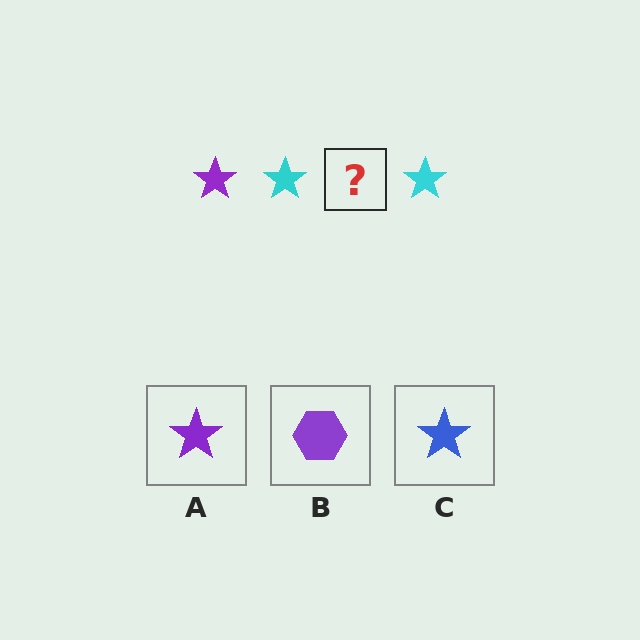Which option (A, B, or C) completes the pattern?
A.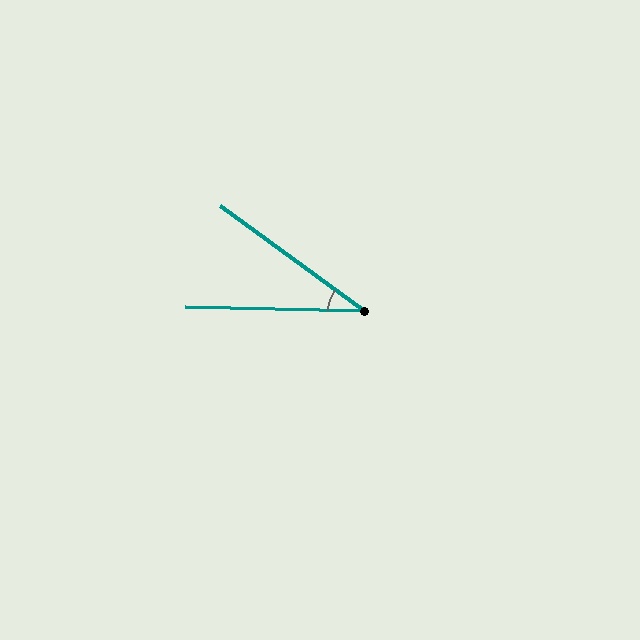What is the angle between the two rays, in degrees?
Approximately 35 degrees.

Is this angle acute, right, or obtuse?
It is acute.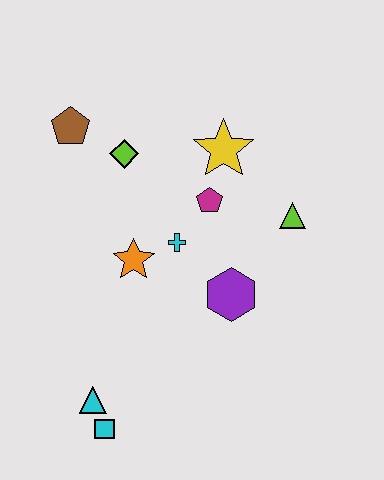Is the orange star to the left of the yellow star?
Yes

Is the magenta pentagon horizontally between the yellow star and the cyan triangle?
Yes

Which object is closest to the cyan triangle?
The cyan square is closest to the cyan triangle.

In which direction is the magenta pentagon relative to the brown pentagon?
The magenta pentagon is to the right of the brown pentagon.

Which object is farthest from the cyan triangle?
The yellow star is farthest from the cyan triangle.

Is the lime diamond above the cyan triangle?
Yes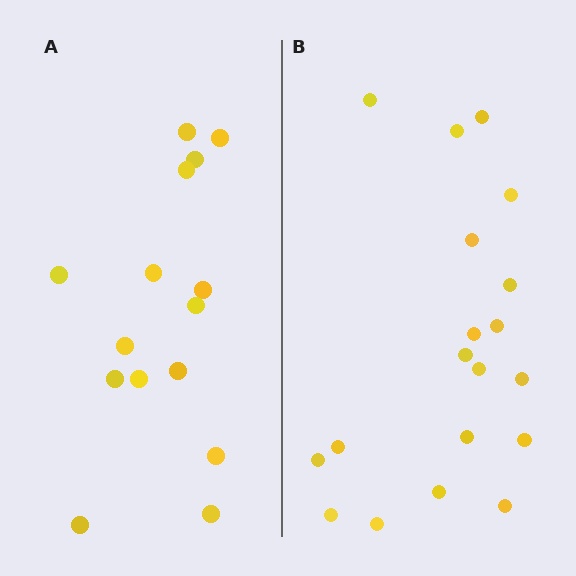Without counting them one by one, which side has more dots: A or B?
Region B (the right region) has more dots.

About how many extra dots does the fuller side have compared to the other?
Region B has about 4 more dots than region A.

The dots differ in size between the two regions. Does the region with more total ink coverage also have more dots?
No. Region A has more total ink coverage because its dots are larger, but region B actually contains more individual dots. Total area can be misleading — the number of items is what matters here.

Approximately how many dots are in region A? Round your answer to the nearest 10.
About 20 dots. (The exact count is 15, which rounds to 20.)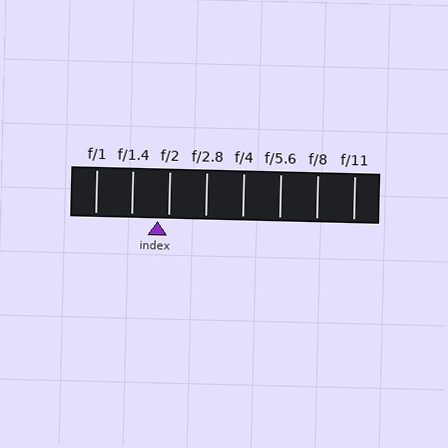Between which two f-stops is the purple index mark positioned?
The index mark is between f/1.4 and f/2.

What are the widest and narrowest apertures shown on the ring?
The widest aperture shown is f/1 and the narrowest is f/11.